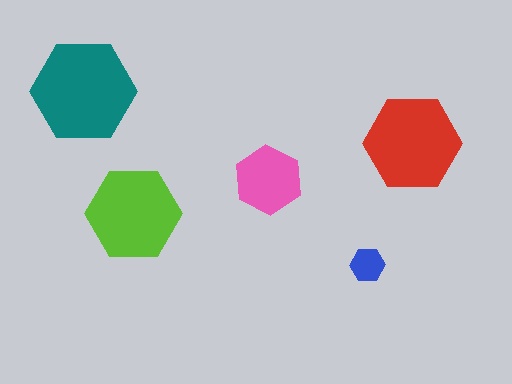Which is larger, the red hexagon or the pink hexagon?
The red one.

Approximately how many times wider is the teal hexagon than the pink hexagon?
About 1.5 times wider.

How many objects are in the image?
There are 5 objects in the image.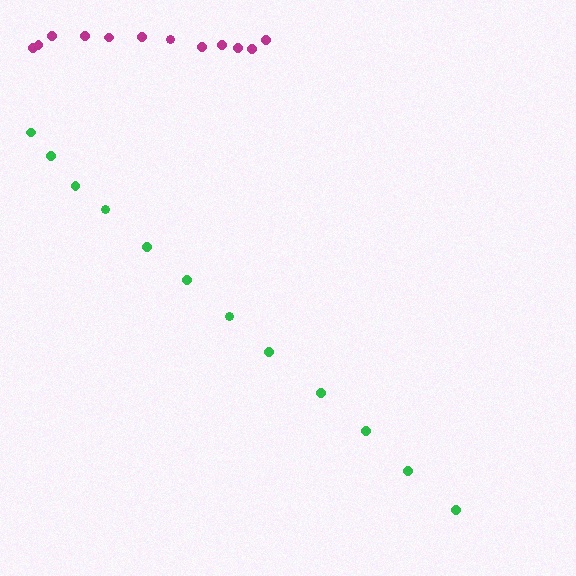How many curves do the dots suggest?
There are 2 distinct paths.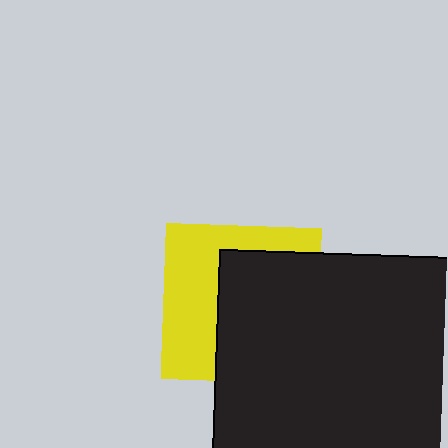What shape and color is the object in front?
The object in front is a black square.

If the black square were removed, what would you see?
You would see the complete yellow square.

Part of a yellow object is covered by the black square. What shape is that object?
It is a square.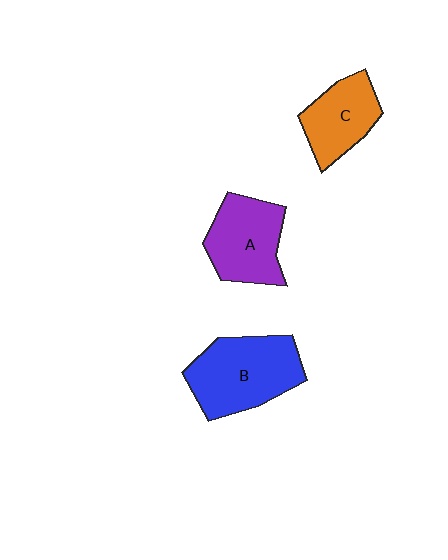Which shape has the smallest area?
Shape C (orange).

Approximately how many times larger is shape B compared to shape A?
Approximately 1.3 times.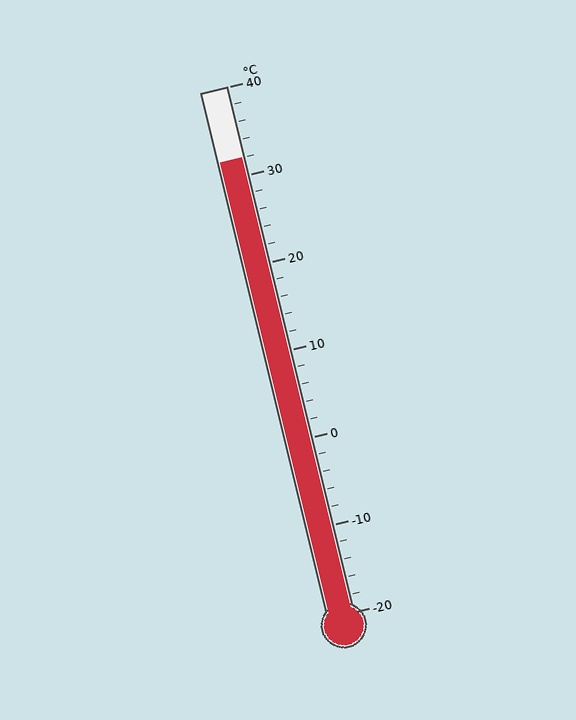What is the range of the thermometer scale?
The thermometer scale ranges from -20°C to 40°C.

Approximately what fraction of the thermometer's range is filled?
The thermometer is filled to approximately 85% of its range.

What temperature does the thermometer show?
The thermometer shows approximately 32°C.